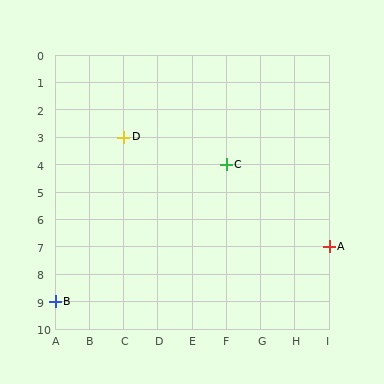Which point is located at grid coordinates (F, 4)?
Point C is at (F, 4).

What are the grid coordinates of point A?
Point A is at grid coordinates (I, 7).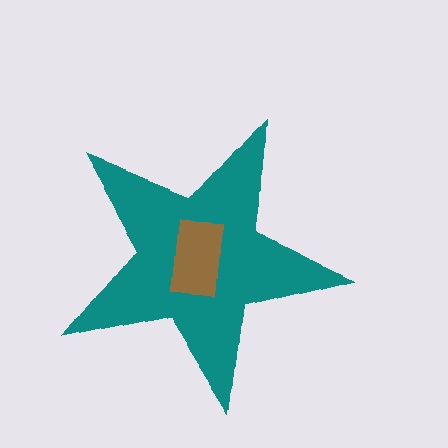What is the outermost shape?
The teal star.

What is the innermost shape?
The brown rectangle.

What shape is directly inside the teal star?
The brown rectangle.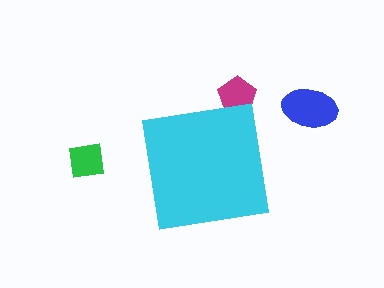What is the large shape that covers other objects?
A cyan square.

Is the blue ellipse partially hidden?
No, the blue ellipse is fully visible.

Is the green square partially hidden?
No, the green square is fully visible.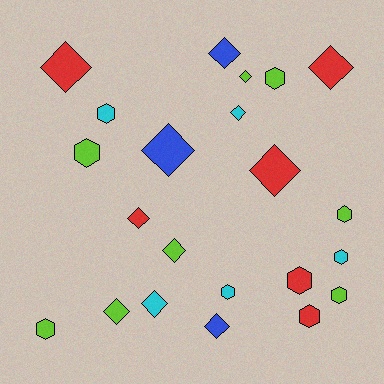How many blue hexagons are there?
There are no blue hexagons.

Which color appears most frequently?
Lime, with 8 objects.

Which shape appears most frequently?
Diamond, with 12 objects.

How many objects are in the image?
There are 22 objects.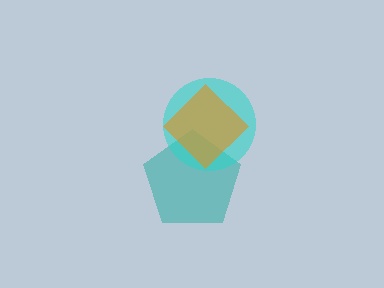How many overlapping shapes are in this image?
There are 3 overlapping shapes in the image.